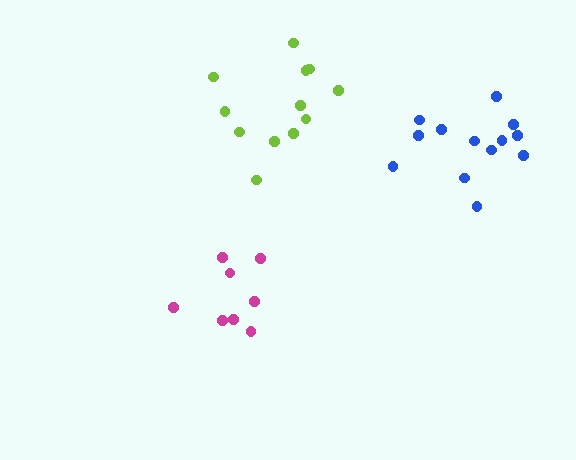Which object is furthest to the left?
The magenta cluster is leftmost.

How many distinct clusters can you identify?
There are 3 distinct clusters.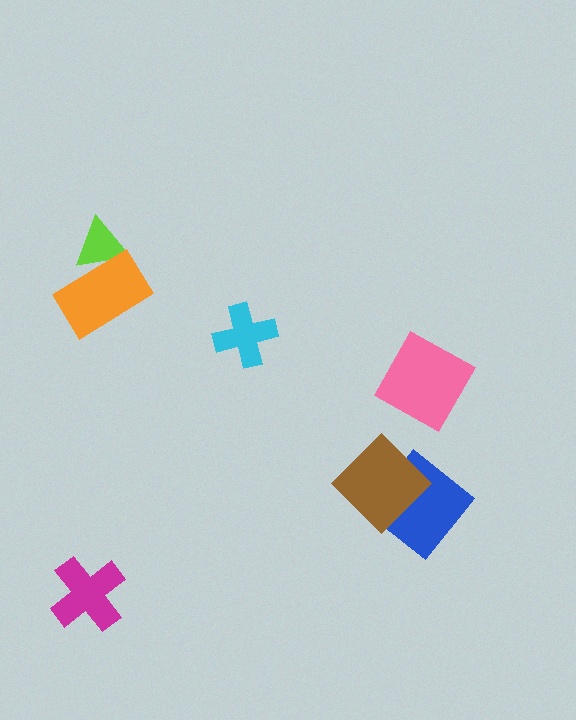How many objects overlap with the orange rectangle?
1 object overlaps with the orange rectangle.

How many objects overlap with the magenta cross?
0 objects overlap with the magenta cross.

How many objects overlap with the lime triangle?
1 object overlaps with the lime triangle.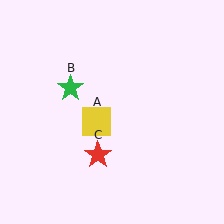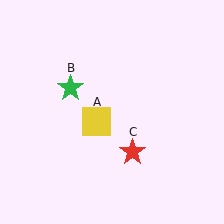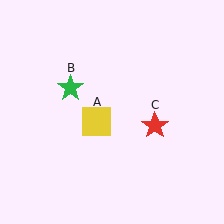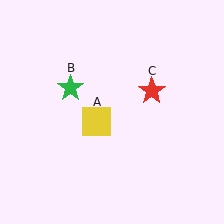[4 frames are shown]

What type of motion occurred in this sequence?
The red star (object C) rotated counterclockwise around the center of the scene.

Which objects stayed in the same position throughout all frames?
Yellow square (object A) and green star (object B) remained stationary.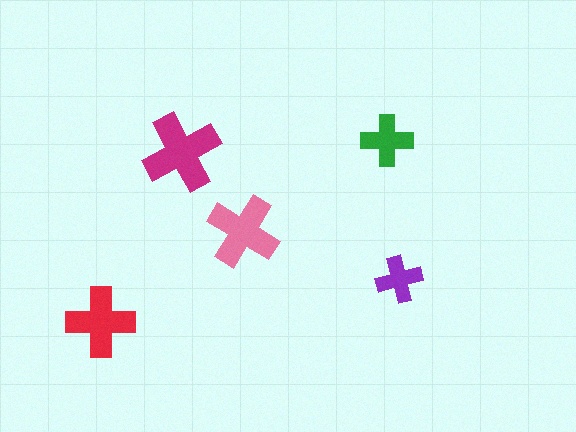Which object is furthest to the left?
The red cross is leftmost.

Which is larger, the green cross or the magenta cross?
The magenta one.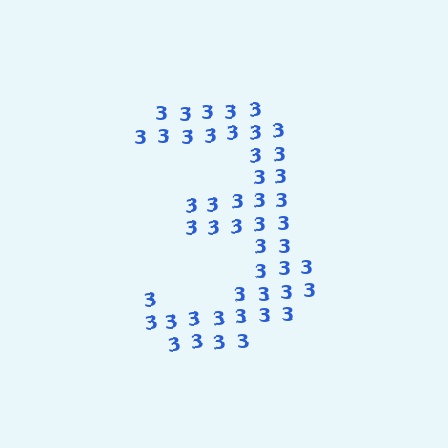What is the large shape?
The large shape is the digit 3.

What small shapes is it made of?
It is made of small digit 3's.